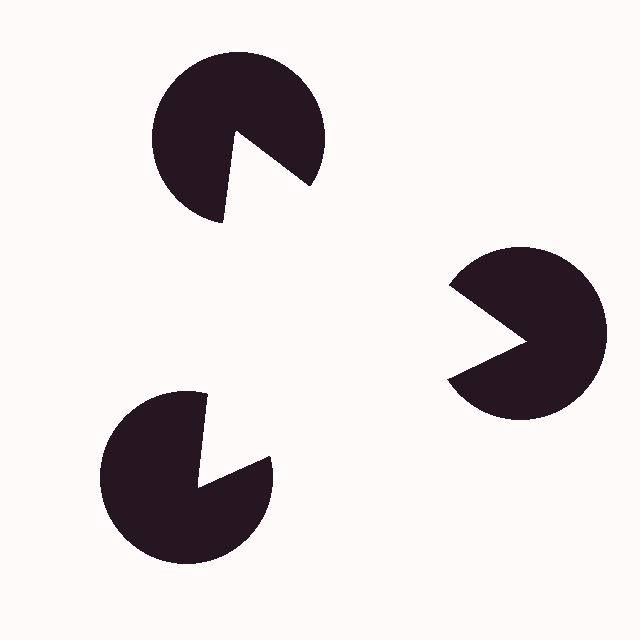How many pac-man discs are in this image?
There are 3 — one at each vertex of the illusory triangle.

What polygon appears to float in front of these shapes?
An illusory triangle — its edges are inferred from the aligned wedge cuts in the pac-man discs, not physically drawn.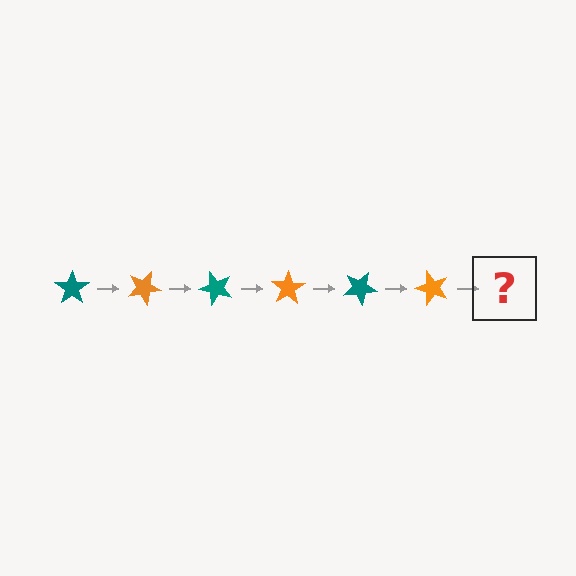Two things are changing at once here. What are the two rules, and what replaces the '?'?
The two rules are that it rotates 25 degrees each step and the color cycles through teal and orange. The '?' should be a teal star, rotated 150 degrees from the start.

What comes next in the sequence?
The next element should be a teal star, rotated 150 degrees from the start.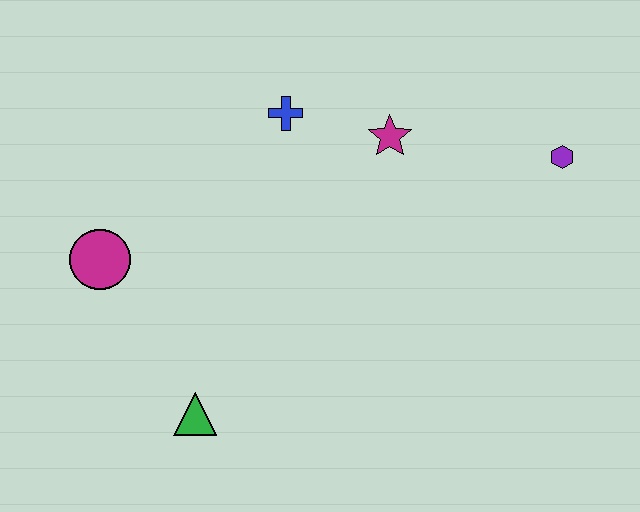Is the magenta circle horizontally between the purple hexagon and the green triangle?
No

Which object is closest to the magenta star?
The blue cross is closest to the magenta star.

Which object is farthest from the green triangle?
The purple hexagon is farthest from the green triangle.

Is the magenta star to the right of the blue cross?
Yes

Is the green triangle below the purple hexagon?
Yes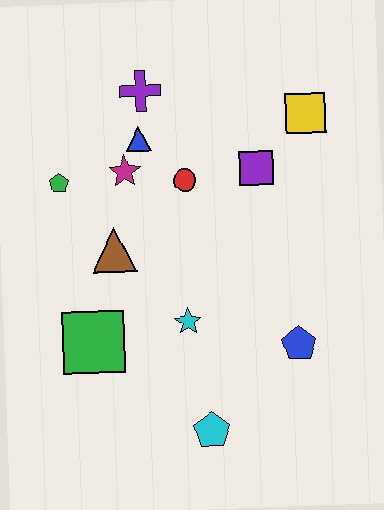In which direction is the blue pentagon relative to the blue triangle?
The blue pentagon is below the blue triangle.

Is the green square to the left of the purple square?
Yes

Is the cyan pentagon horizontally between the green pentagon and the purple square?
Yes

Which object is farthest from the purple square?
The cyan pentagon is farthest from the purple square.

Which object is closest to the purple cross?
The blue triangle is closest to the purple cross.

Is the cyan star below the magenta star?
Yes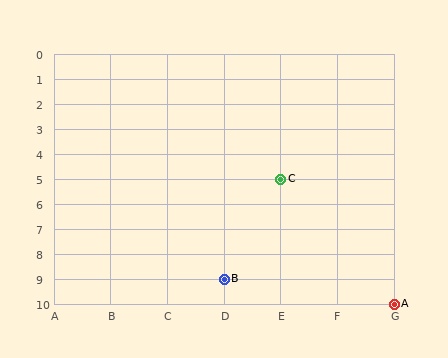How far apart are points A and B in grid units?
Points A and B are 3 columns and 1 row apart (about 3.2 grid units diagonally).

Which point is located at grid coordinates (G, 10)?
Point A is at (G, 10).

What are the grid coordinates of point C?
Point C is at grid coordinates (E, 5).